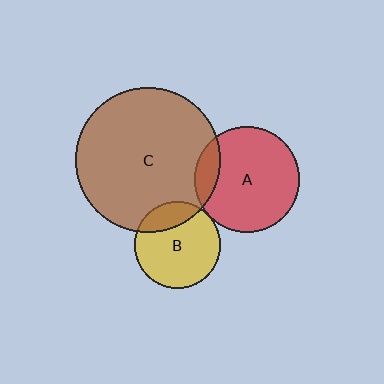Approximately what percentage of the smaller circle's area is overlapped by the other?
Approximately 5%.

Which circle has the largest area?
Circle C (brown).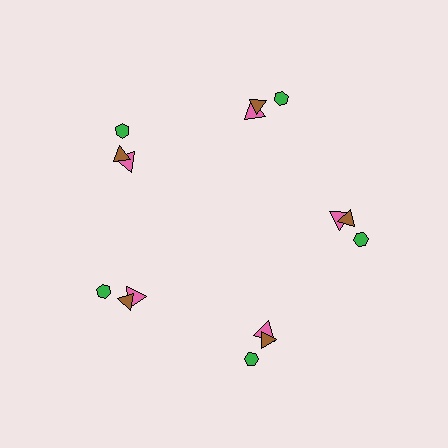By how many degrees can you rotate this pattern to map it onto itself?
The pattern maps onto itself every 72 degrees of rotation.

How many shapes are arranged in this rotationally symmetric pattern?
There are 15 shapes, arranged in 5 groups of 3.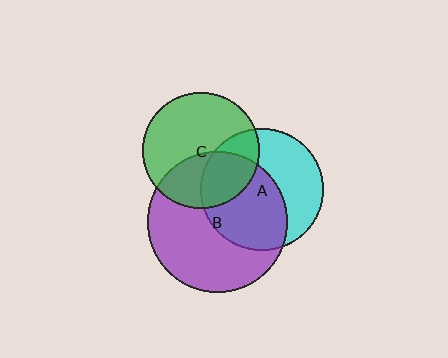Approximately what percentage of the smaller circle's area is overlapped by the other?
Approximately 30%.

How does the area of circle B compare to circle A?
Approximately 1.3 times.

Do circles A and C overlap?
Yes.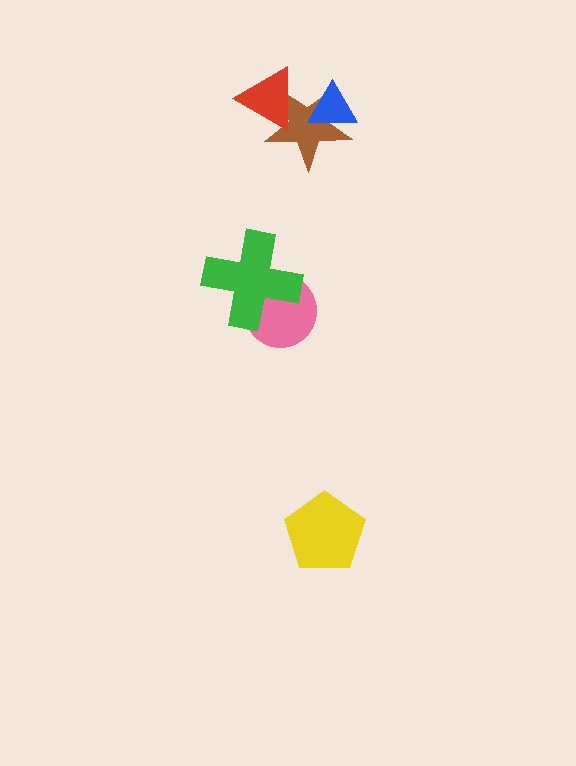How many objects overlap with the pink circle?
1 object overlaps with the pink circle.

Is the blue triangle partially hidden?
No, no other shape covers it.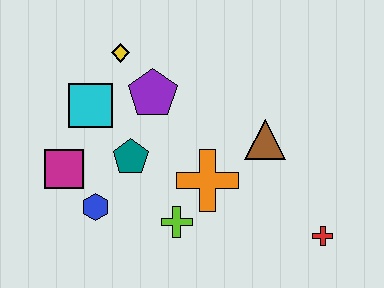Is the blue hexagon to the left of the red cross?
Yes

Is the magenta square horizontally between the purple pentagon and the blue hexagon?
No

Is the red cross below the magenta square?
Yes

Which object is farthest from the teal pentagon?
The red cross is farthest from the teal pentagon.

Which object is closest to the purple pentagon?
The yellow diamond is closest to the purple pentagon.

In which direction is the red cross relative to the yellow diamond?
The red cross is to the right of the yellow diamond.